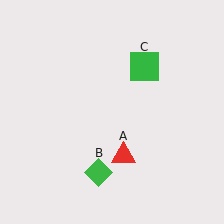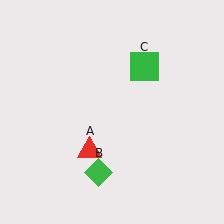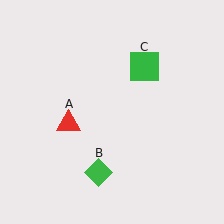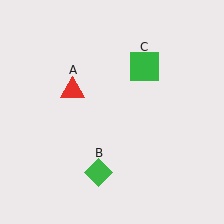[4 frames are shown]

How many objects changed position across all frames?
1 object changed position: red triangle (object A).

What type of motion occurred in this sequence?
The red triangle (object A) rotated clockwise around the center of the scene.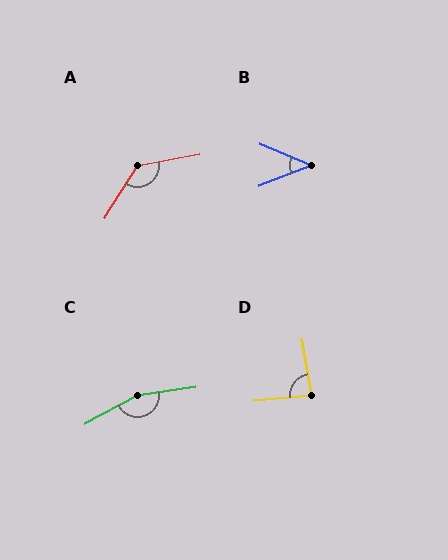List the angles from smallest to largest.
B (44°), D (86°), A (132°), C (160°).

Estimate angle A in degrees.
Approximately 132 degrees.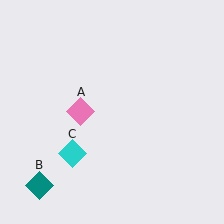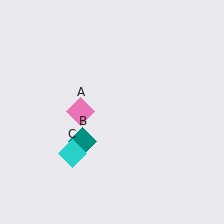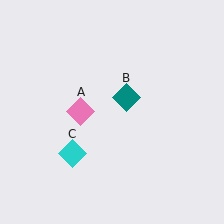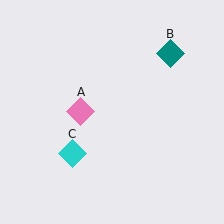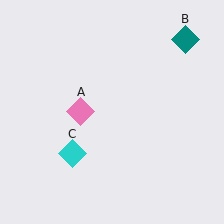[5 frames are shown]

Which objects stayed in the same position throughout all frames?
Pink diamond (object A) and cyan diamond (object C) remained stationary.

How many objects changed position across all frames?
1 object changed position: teal diamond (object B).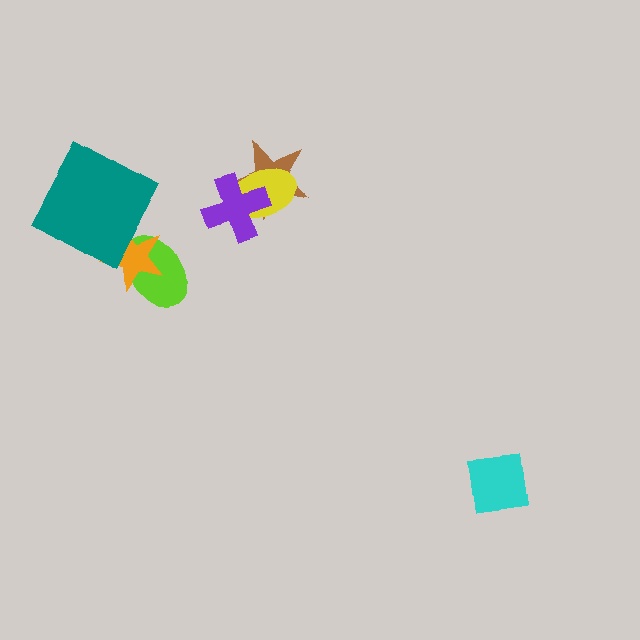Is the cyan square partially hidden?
No, no other shape covers it.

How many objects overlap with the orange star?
2 objects overlap with the orange star.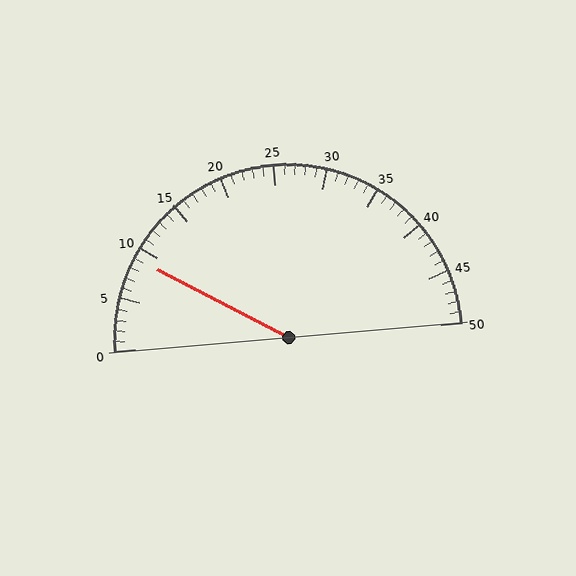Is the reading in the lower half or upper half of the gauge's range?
The reading is in the lower half of the range (0 to 50).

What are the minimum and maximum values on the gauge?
The gauge ranges from 0 to 50.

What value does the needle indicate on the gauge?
The needle indicates approximately 9.